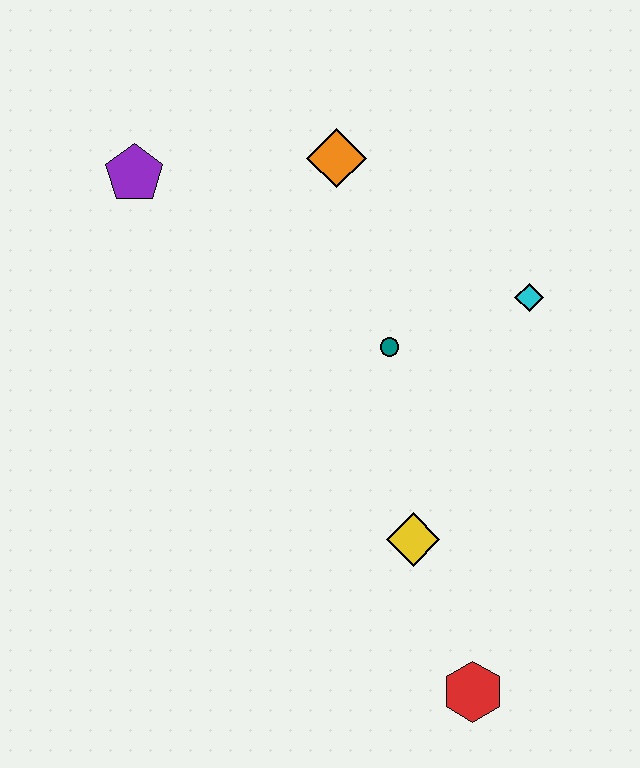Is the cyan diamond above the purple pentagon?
No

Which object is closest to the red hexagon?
The yellow diamond is closest to the red hexagon.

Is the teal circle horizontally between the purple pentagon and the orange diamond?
No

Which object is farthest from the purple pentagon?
The red hexagon is farthest from the purple pentagon.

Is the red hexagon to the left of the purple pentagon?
No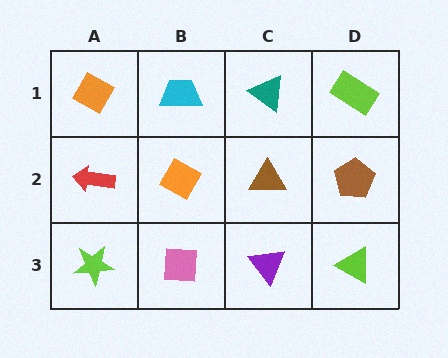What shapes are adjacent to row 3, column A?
A red arrow (row 2, column A), a pink square (row 3, column B).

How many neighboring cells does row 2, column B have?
4.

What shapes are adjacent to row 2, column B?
A cyan trapezoid (row 1, column B), a pink square (row 3, column B), a red arrow (row 2, column A), a brown triangle (row 2, column C).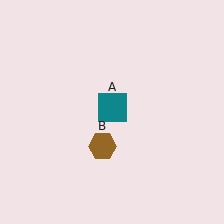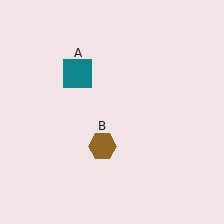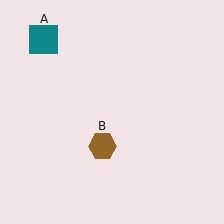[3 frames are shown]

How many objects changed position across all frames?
1 object changed position: teal square (object A).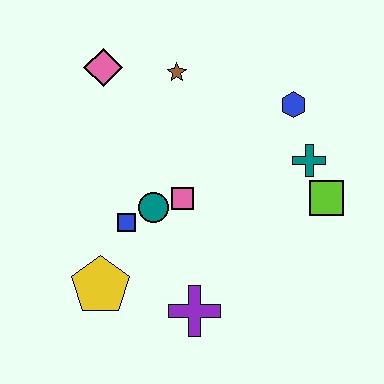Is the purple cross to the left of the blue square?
No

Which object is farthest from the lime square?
The pink diamond is farthest from the lime square.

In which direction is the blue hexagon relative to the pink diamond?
The blue hexagon is to the right of the pink diamond.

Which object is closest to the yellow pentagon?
The blue square is closest to the yellow pentagon.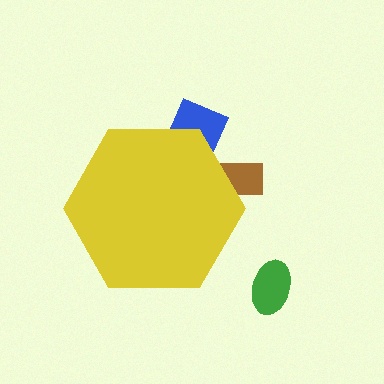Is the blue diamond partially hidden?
Yes, the blue diamond is partially hidden behind the yellow hexagon.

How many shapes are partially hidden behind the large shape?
2 shapes are partially hidden.